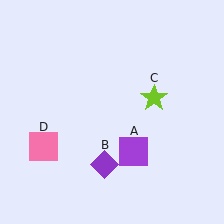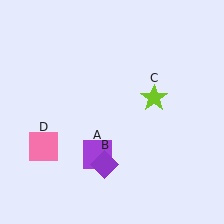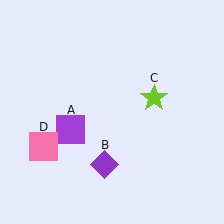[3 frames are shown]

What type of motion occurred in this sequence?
The purple square (object A) rotated clockwise around the center of the scene.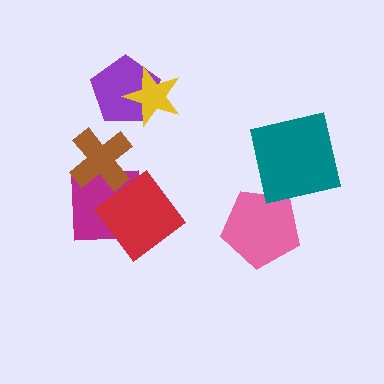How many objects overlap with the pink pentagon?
0 objects overlap with the pink pentagon.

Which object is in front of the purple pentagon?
The yellow star is in front of the purple pentagon.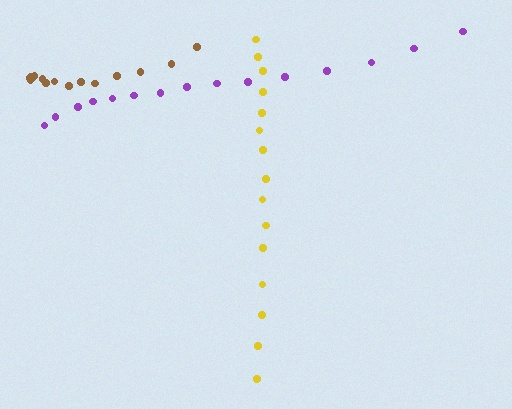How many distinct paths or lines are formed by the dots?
There are 3 distinct paths.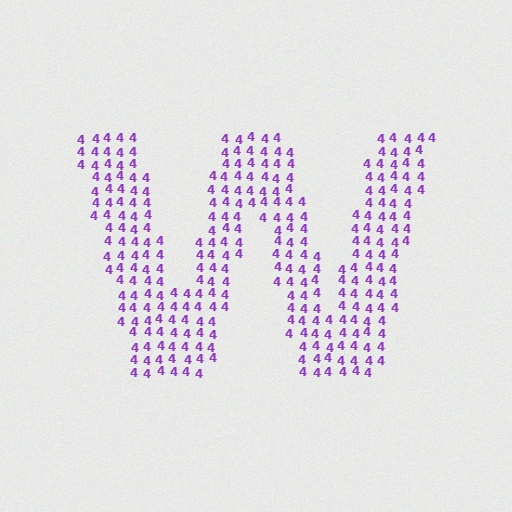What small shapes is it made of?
It is made of small digit 4's.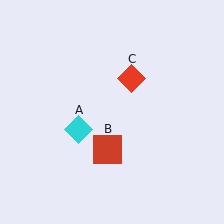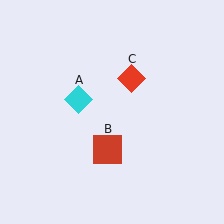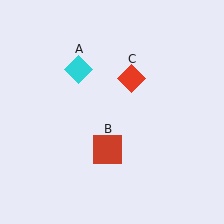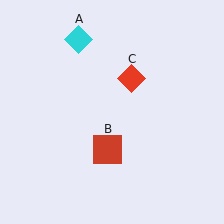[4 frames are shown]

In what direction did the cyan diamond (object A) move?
The cyan diamond (object A) moved up.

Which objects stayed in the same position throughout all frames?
Red square (object B) and red diamond (object C) remained stationary.